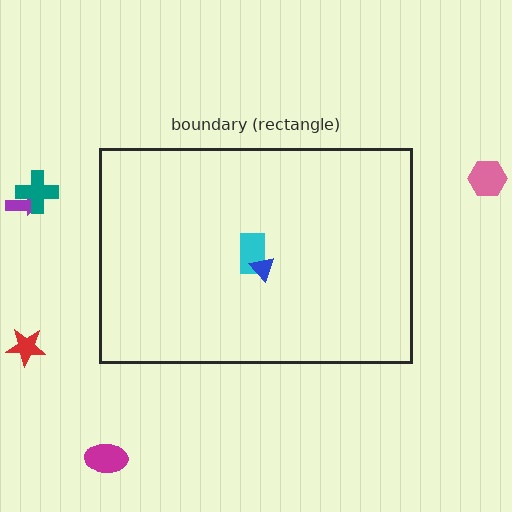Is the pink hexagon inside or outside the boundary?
Outside.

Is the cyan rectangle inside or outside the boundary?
Inside.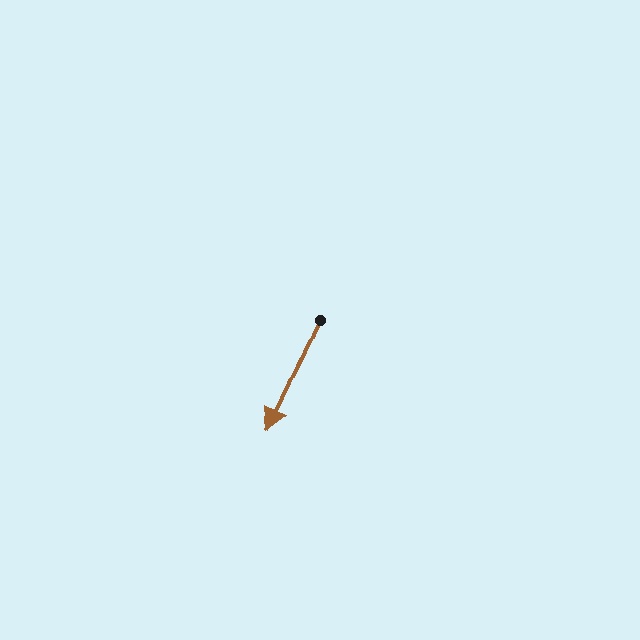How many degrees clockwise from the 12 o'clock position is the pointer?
Approximately 205 degrees.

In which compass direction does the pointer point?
Southwest.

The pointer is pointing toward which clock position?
Roughly 7 o'clock.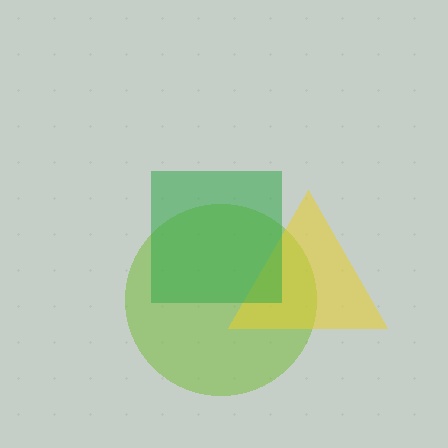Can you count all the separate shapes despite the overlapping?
Yes, there are 3 separate shapes.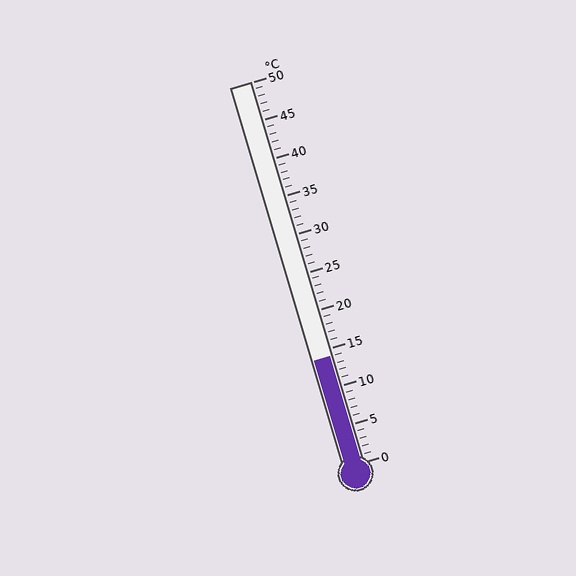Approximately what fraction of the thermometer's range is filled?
The thermometer is filled to approximately 30% of its range.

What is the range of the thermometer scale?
The thermometer scale ranges from 0°C to 50°C.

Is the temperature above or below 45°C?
The temperature is below 45°C.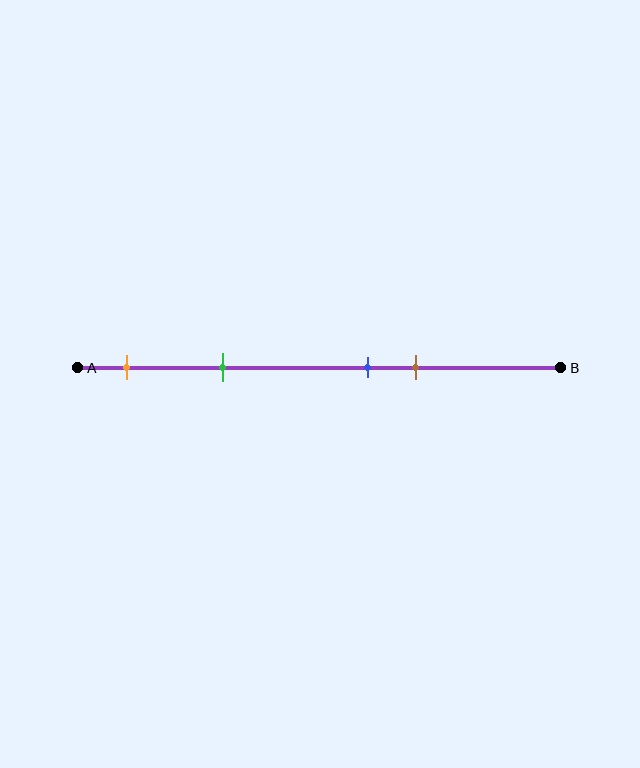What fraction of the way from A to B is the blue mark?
The blue mark is approximately 60% (0.6) of the way from A to B.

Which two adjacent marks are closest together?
The blue and brown marks are the closest adjacent pair.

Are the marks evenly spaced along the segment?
No, the marks are not evenly spaced.